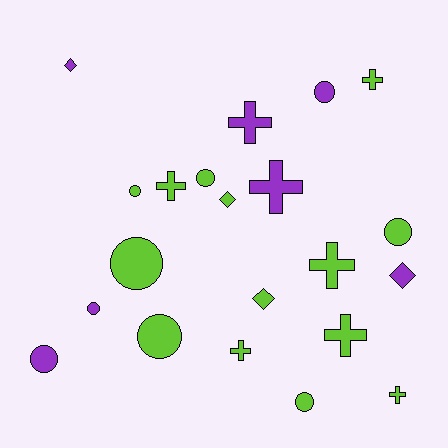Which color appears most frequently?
Lime, with 14 objects.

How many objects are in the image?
There are 21 objects.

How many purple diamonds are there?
There are 2 purple diamonds.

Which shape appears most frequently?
Circle, with 9 objects.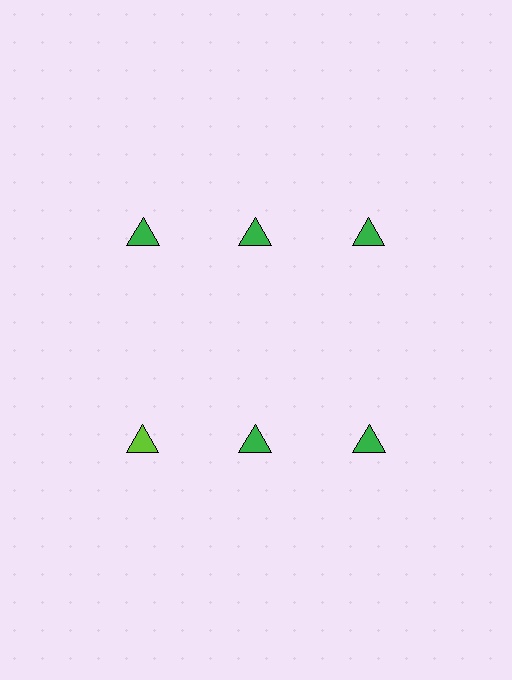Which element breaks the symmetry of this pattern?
The lime triangle in the second row, leftmost column breaks the symmetry. All other shapes are green triangles.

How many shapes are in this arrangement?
There are 6 shapes arranged in a grid pattern.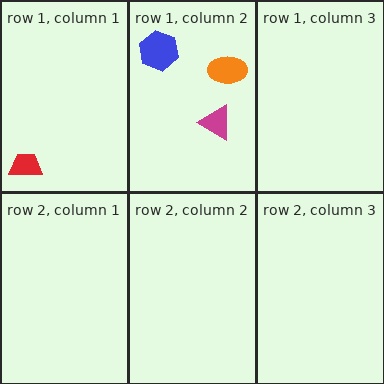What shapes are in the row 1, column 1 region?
The red trapezoid.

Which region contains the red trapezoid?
The row 1, column 1 region.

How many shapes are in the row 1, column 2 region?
3.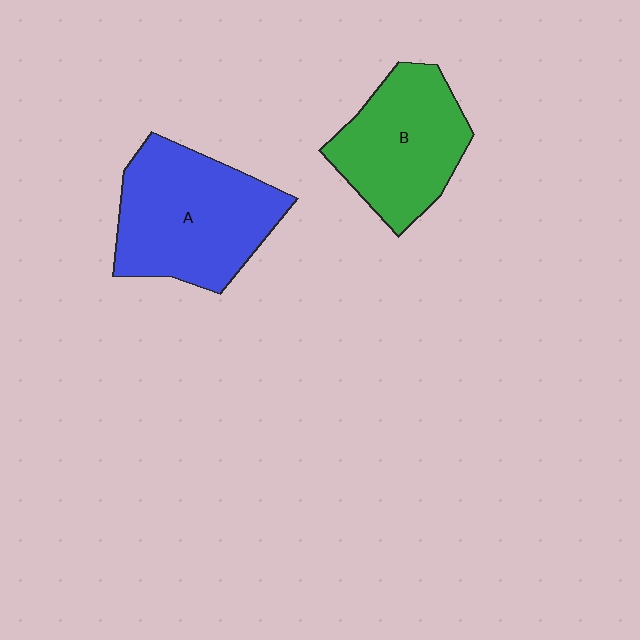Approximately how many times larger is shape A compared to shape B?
Approximately 1.2 times.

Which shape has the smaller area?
Shape B (green).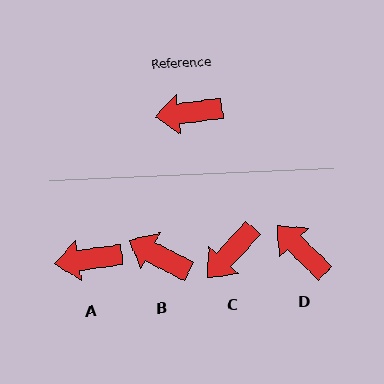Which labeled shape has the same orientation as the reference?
A.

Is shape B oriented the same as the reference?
No, it is off by about 36 degrees.